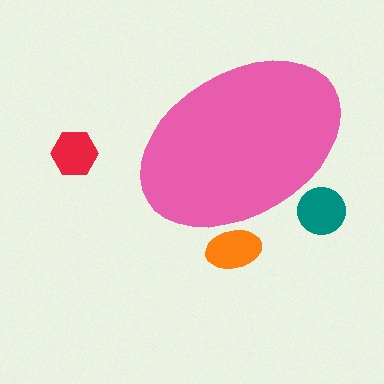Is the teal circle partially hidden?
Yes, the teal circle is partially hidden behind the pink ellipse.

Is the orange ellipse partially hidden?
Yes, the orange ellipse is partially hidden behind the pink ellipse.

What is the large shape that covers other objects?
A pink ellipse.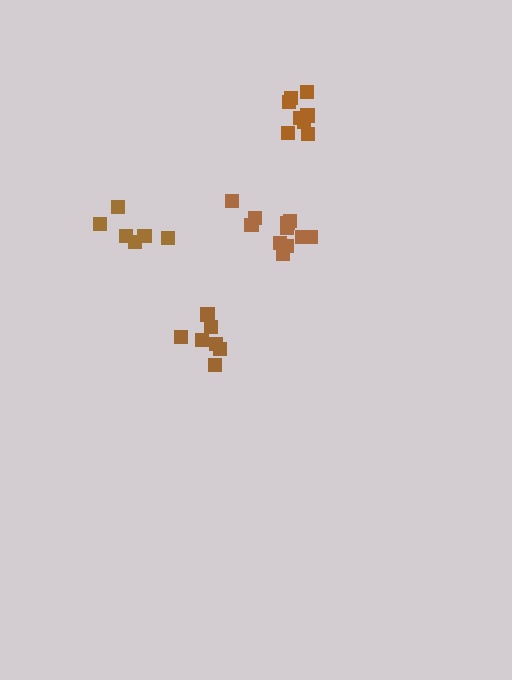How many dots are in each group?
Group 1: 6 dots, Group 2: 8 dots, Group 3: 7 dots, Group 4: 11 dots (32 total).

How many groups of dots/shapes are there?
There are 4 groups.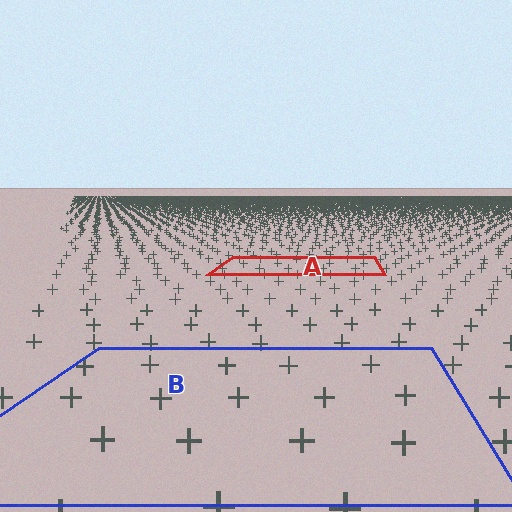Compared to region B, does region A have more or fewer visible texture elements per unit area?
Region A has more texture elements per unit area — they are packed more densely because it is farther away.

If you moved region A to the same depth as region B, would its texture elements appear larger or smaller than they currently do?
They would appear larger. At a closer depth, the same texture elements are projected at a bigger on-screen size.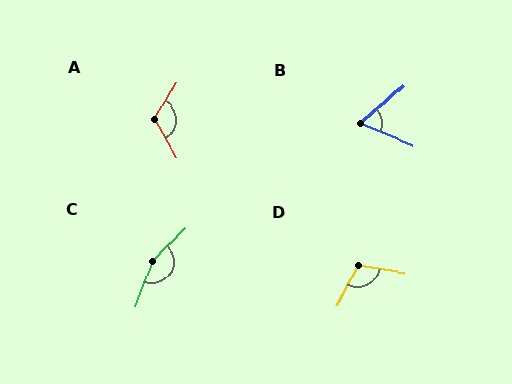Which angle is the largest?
C, at approximately 156 degrees.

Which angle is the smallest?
B, at approximately 64 degrees.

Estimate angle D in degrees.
Approximately 108 degrees.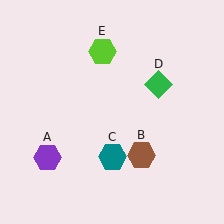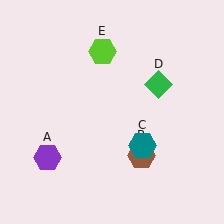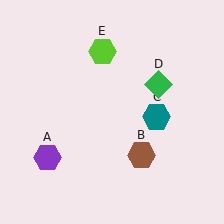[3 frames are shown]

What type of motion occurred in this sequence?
The teal hexagon (object C) rotated counterclockwise around the center of the scene.